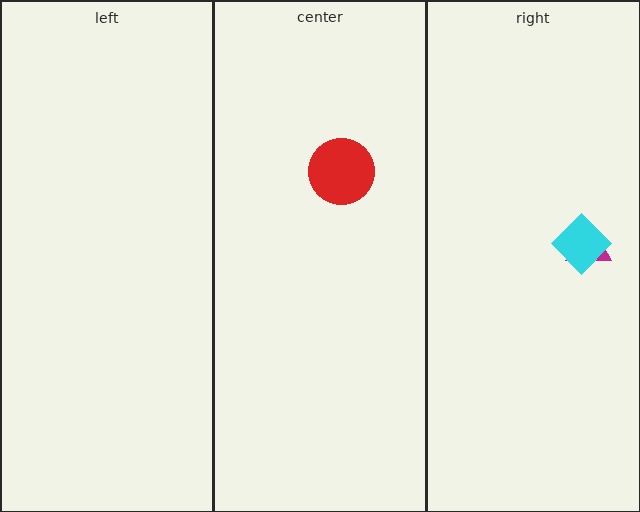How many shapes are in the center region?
1.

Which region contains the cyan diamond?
The right region.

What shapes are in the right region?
The magenta triangle, the cyan diamond.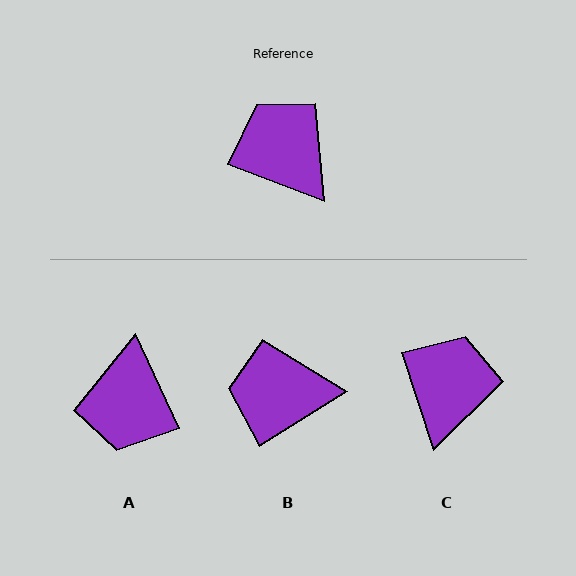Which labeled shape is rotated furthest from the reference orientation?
A, about 136 degrees away.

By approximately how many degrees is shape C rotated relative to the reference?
Approximately 50 degrees clockwise.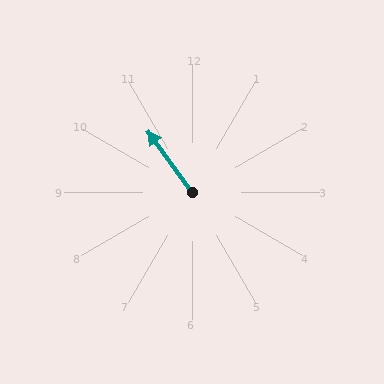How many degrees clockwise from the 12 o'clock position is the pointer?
Approximately 324 degrees.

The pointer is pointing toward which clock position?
Roughly 11 o'clock.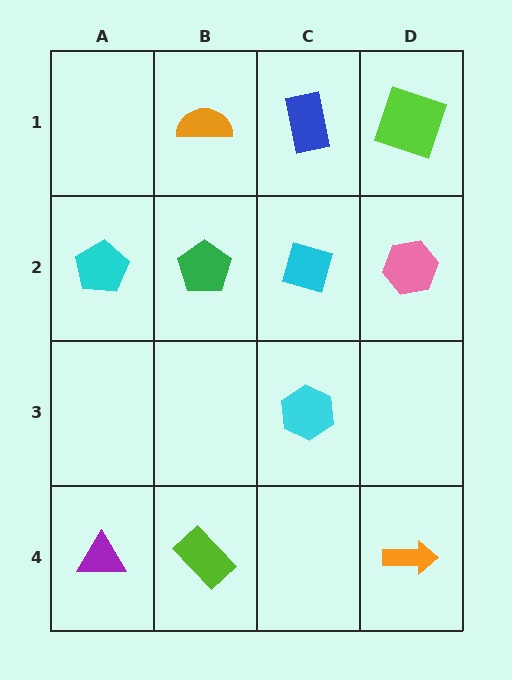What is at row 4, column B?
A lime rectangle.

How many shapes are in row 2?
4 shapes.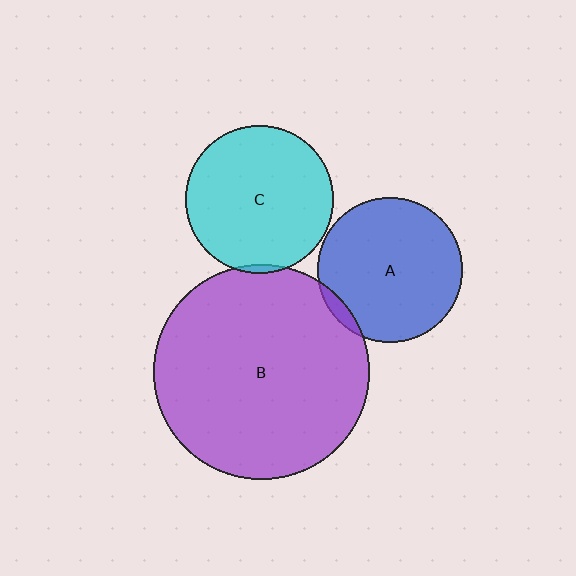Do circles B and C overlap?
Yes.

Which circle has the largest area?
Circle B (purple).